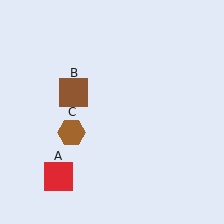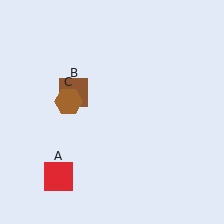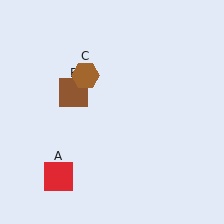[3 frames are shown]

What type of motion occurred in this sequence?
The brown hexagon (object C) rotated clockwise around the center of the scene.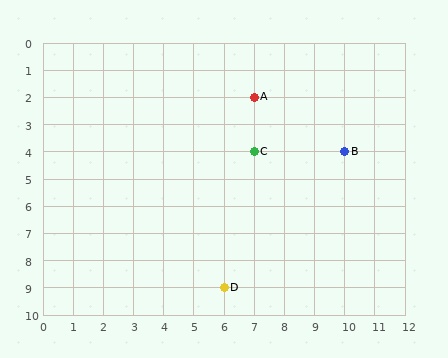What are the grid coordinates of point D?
Point D is at grid coordinates (6, 9).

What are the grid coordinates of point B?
Point B is at grid coordinates (10, 4).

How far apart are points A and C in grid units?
Points A and C are 2 rows apart.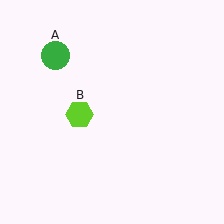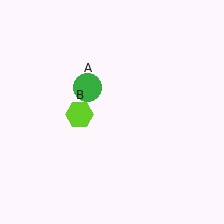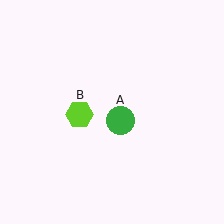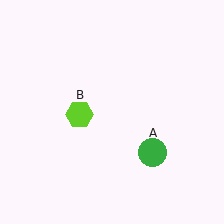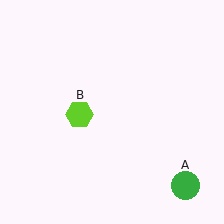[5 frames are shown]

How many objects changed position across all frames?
1 object changed position: green circle (object A).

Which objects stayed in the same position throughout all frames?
Lime hexagon (object B) remained stationary.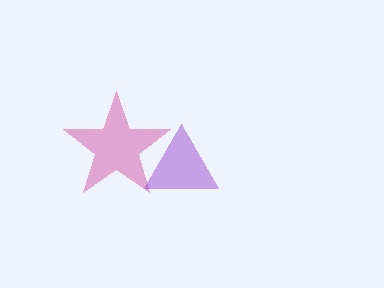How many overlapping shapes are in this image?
There are 2 overlapping shapes in the image.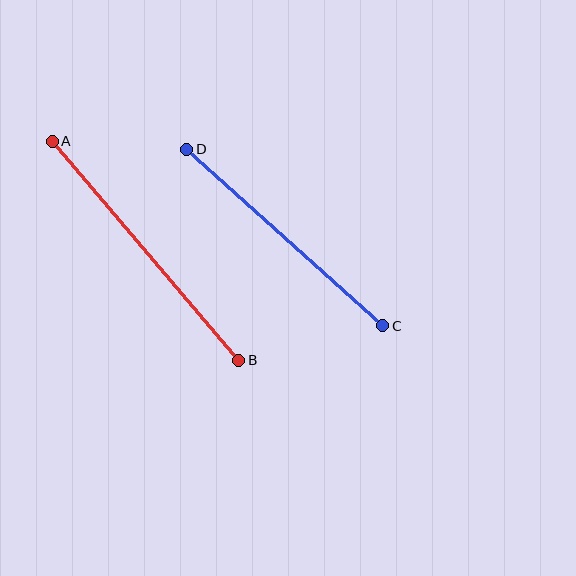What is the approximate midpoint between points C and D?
The midpoint is at approximately (285, 237) pixels.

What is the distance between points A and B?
The distance is approximately 288 pixels.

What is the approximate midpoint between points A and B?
The midpoint is at approximately (146, 250) pixels.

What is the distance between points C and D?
The distance is approximately 264 pixels.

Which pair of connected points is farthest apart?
Points A and B are farthest apart.